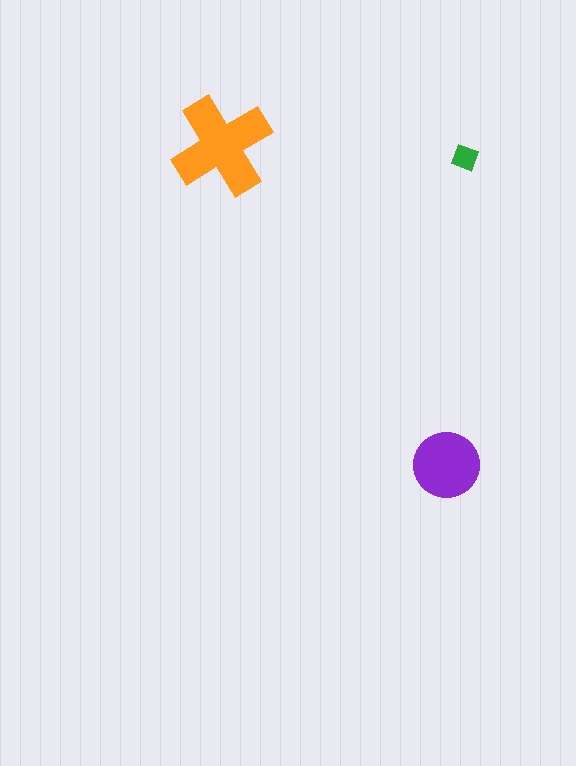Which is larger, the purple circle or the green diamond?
The purple circle.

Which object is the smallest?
The green diamond.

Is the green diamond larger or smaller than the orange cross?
Smaller.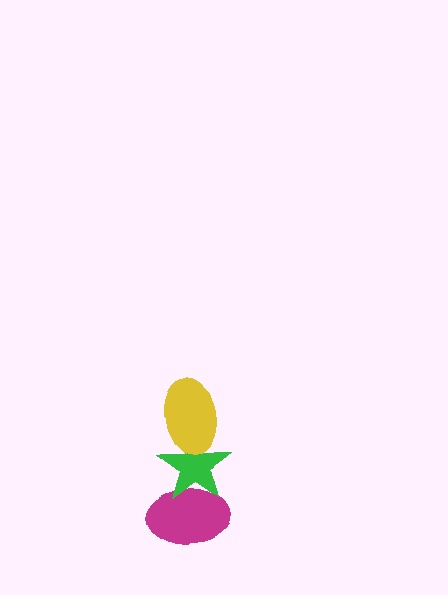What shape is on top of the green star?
The yellow ellipse is on top of the green star.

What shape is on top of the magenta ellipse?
The green star is on top of the magenta ellipse.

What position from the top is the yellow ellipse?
The yellow ellipse is 1st from the top.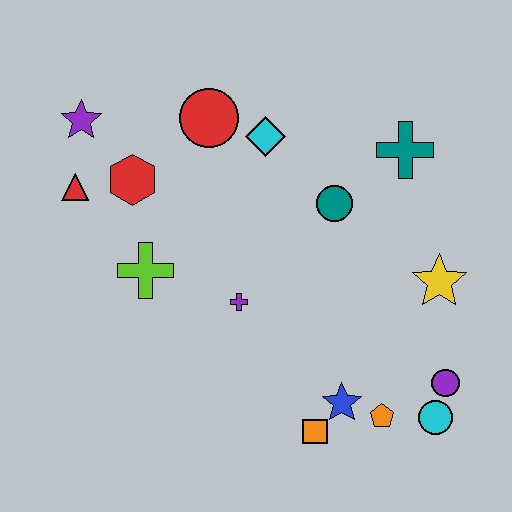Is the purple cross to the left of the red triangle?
No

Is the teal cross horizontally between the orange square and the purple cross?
No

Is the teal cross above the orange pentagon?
Yes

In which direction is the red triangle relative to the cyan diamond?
The red triangle is to the left of the cyan diamond.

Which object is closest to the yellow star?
The purple circle is closest to the yellow star.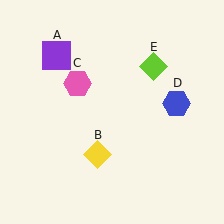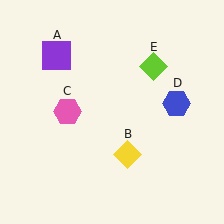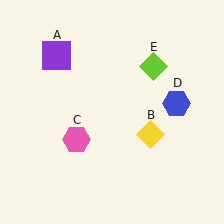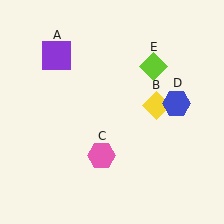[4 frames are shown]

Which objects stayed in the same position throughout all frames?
Purple square (object A) and blue hexagon (object D) and lime diamond (object E) remained stationary.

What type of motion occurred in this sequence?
The yellow diamond (object B), pink hexagon (object C) rotated counterclockwise around the center of the scene.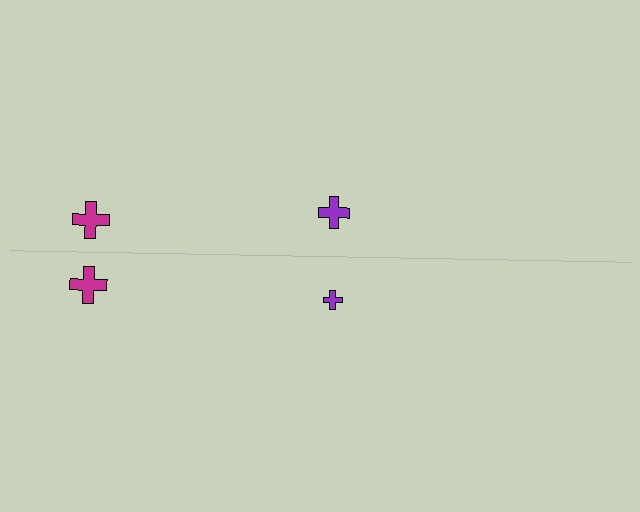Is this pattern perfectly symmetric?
No, the pattern is not perfectly symmetric. The purple cross on the bottom side has a different size than its mirror counterpart.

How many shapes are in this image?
There are 4 shapes in this image.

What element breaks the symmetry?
The purple cross on the bottom side has a different size than its mirror counterpart.